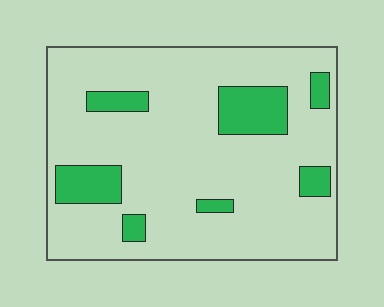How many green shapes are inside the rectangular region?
7.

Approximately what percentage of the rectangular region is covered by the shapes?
Approximately 15%.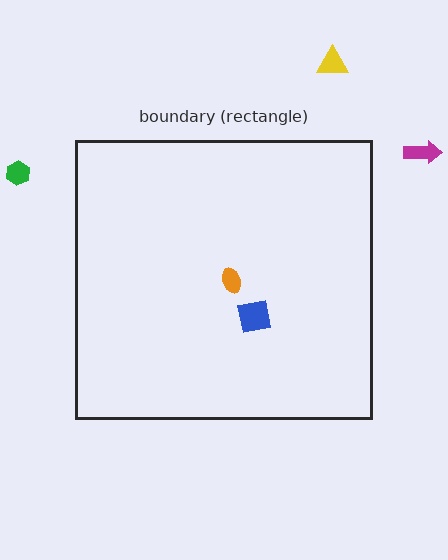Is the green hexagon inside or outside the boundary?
Outside.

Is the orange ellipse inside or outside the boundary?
Inside.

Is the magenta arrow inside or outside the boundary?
Outside.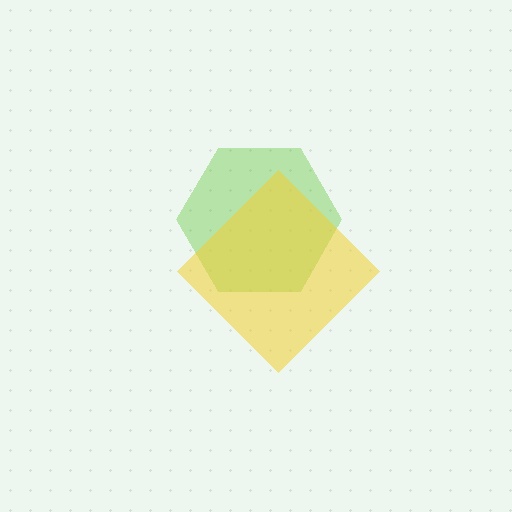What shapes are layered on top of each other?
The layered shapes are: a lime hexagon, a yellow diamond.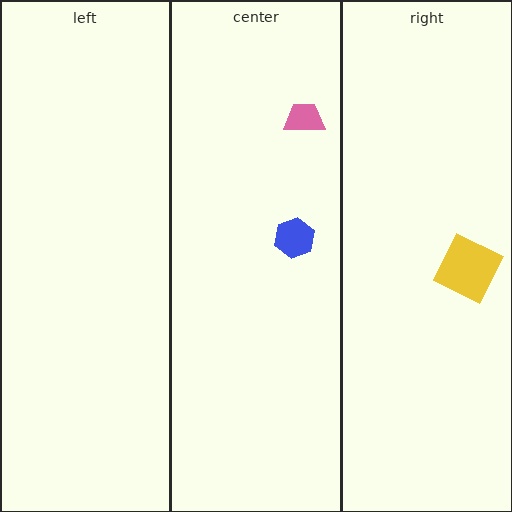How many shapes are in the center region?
2.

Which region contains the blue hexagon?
The center region.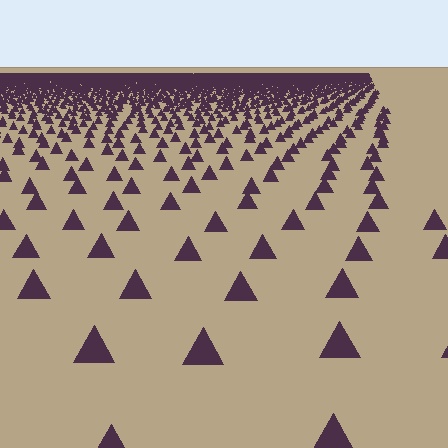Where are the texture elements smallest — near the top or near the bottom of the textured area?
Near the top.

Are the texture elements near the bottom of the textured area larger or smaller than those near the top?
Larger. Near the bottom, elements are closer to the viewer and appear at a bigger on-screen size.